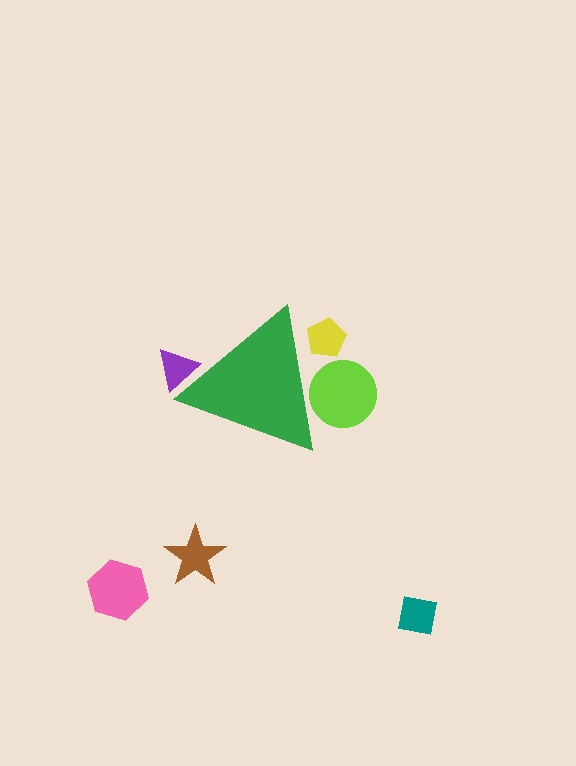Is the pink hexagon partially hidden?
No, the pink hexagon is fully visible.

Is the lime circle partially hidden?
Yes, the lime circle is partially hidden behind the green triangle.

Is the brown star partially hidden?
No, the brown star is fully visible.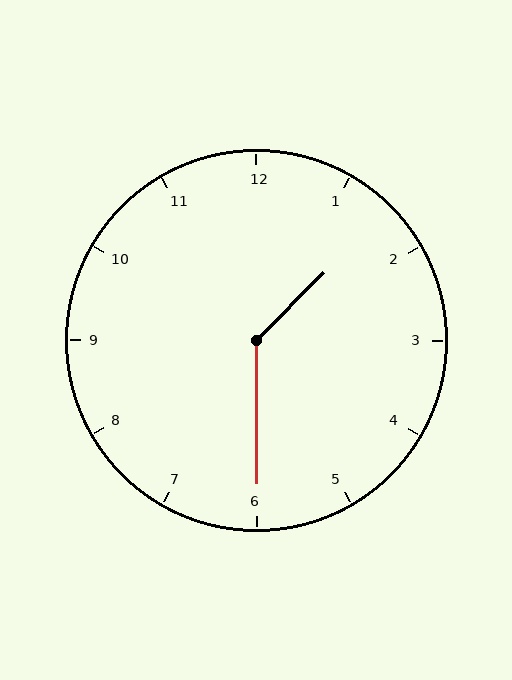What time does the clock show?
1:30.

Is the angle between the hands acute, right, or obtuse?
It is obtuse.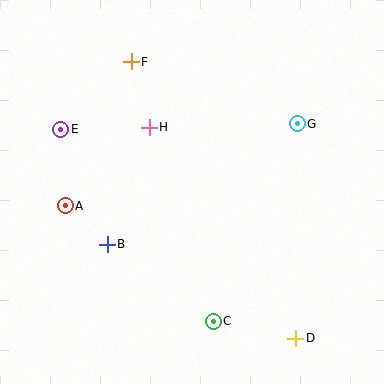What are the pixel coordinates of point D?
Point D is at (296, 338).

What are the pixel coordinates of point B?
Point B is at (107, 244).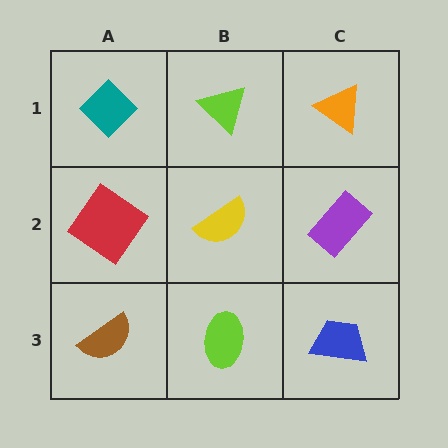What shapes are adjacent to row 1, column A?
A red diamond (row 2, column A), a lime triangle (row 1, column B).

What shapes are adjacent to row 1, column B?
A yellow semicircle (row 2, column B), a teal diamond (row 1, column A), an orange triangle (row 1, column C).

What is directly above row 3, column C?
A purple rectangle.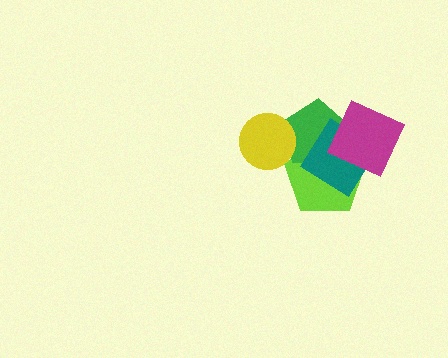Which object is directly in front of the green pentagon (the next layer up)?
The teal diamond is directly in front of the green pentagon.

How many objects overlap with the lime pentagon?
3 objects overlap with the lime pentagon.